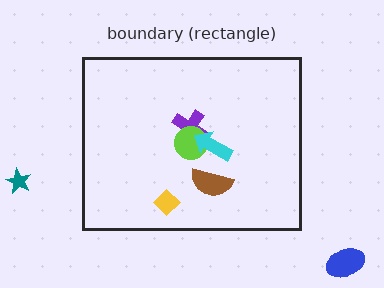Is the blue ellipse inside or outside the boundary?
Outside.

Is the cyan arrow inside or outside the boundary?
Inside.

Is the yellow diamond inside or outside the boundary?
Inside.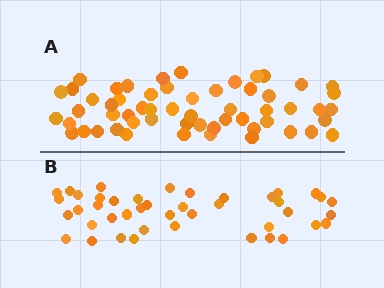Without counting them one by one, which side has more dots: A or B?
Region A (the top region) has more dots.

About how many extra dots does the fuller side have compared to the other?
Region A has approximately 15 more dots than region B.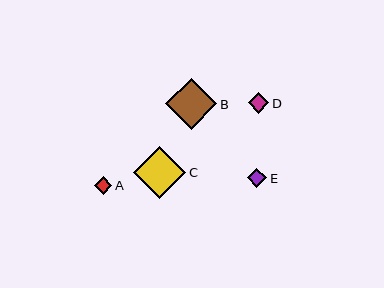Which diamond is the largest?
Diamond C is the largest with a size of approximately 52 pixels.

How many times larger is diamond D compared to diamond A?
Diamond D is approximately 1.2 times the size of diamond A.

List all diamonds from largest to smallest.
From largest to smallest: C, B, D, E, A.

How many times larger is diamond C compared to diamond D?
Diamond C is approximately 2.5 times the size of diamond D.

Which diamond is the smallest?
Diamond A is the smallest with a size of approximately 18 pixels.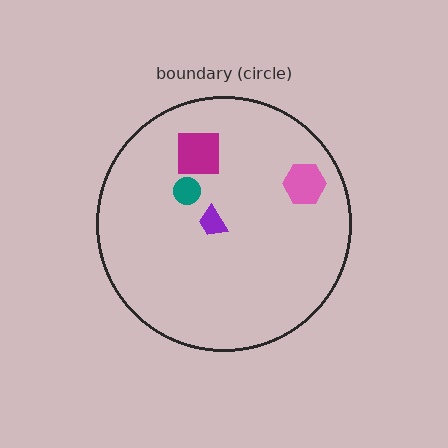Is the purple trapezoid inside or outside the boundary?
Inside.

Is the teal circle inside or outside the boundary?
Inside.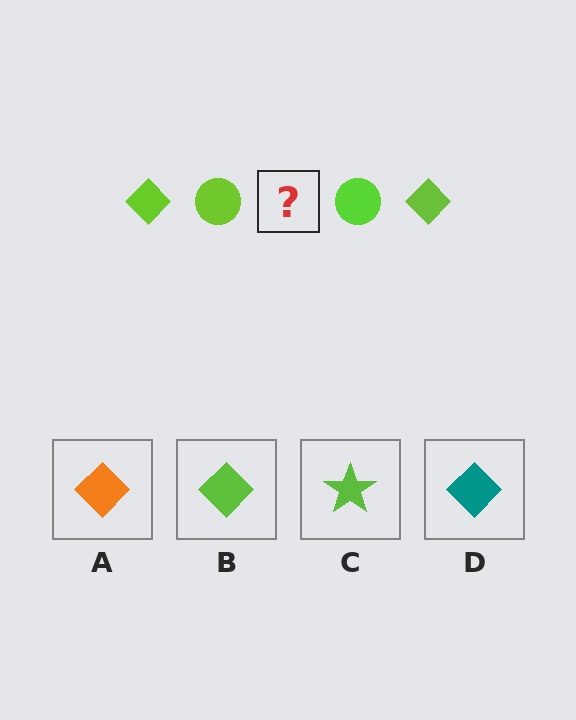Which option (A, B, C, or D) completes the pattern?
B.